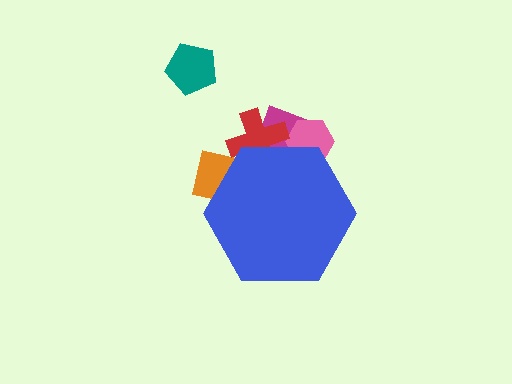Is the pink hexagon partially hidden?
Yes, the pink hexagon is partially hidden behind the blue hexagon.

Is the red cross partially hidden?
Yes, the red cross is partially hidden behind the blue hexagon.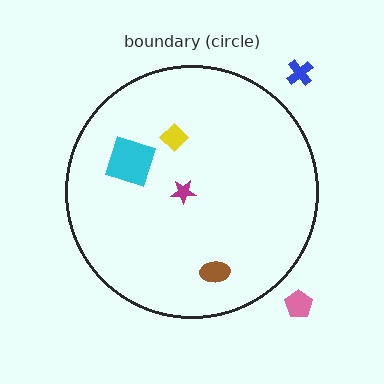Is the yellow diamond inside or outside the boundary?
Inside.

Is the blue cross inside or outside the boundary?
Outside.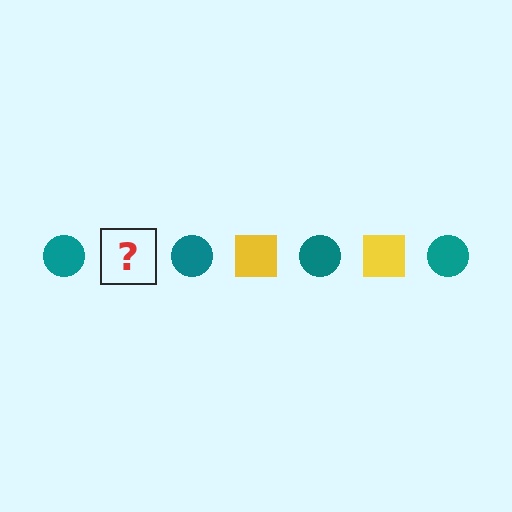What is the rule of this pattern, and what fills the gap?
The rule is that the pattern alternates between teal circle and yellow square. The gap should be filled with a yellow square.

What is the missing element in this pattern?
The missing element is a yellow square.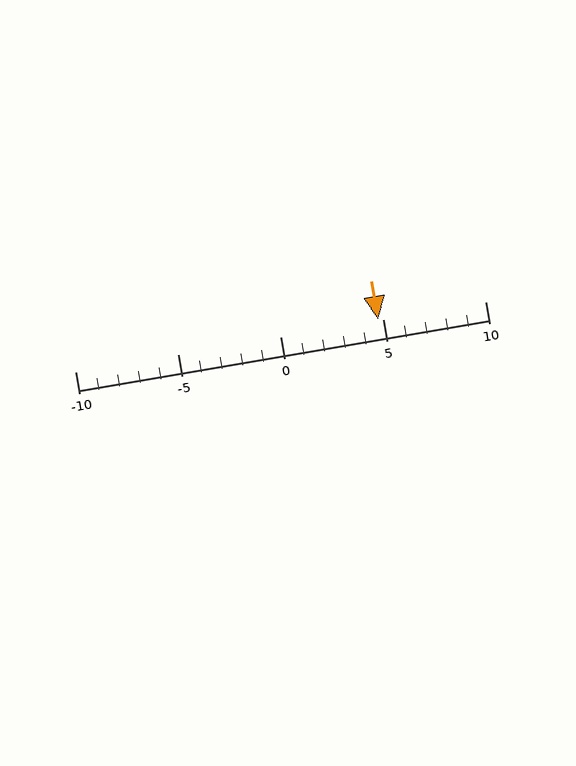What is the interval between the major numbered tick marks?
The major tick marks are spaced 5 units apart.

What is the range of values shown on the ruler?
The ruler shows values from -10 to 10.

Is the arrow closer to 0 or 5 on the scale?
The arrow is closer to 5.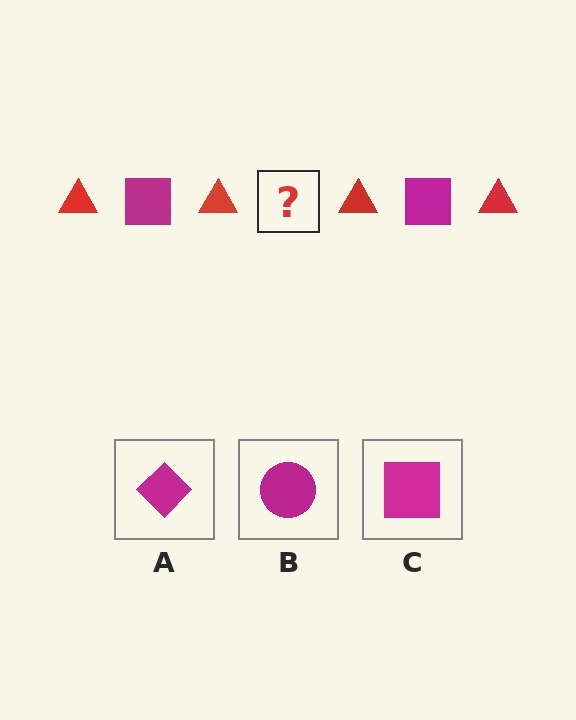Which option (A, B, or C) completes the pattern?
C.